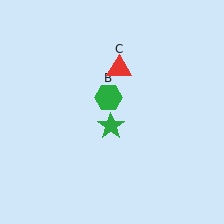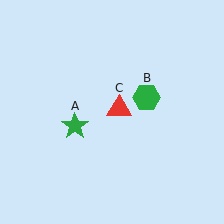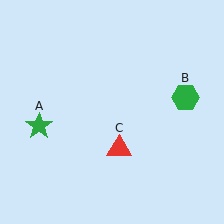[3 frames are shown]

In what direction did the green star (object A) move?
The green star (object A) moved left.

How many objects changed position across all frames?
3 objects changed position: green star (object A), green hexagon (object B), red triangle (object C).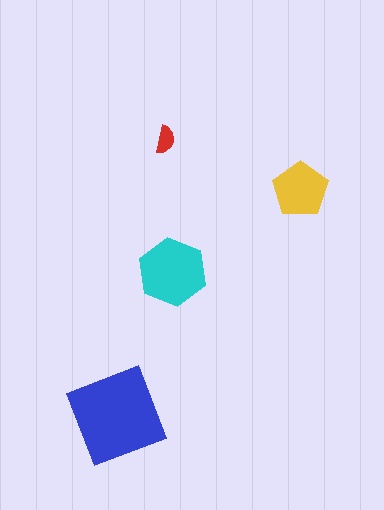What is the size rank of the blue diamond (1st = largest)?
1st.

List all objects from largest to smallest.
The blue diamond, the cyan hexagon, the yellow pentagon, the red semicircle.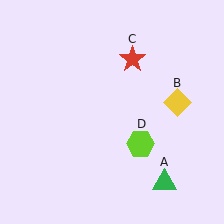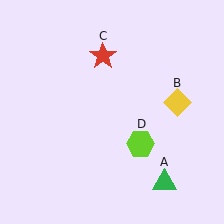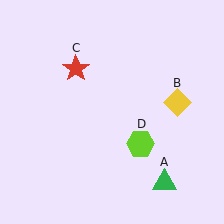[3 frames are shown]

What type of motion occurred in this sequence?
The red star (object C) rotated counterclockwise around the center of the scene.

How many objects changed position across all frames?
1 object changed position: red star (object C).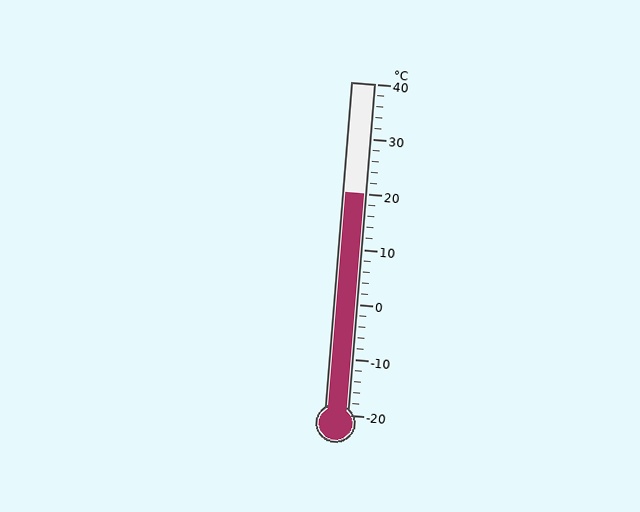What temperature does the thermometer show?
The thermometer shows approximately 20°C.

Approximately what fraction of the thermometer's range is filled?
The thermometer is filled to approximately 65% of its range.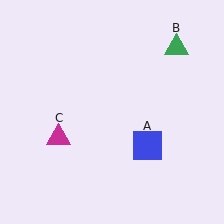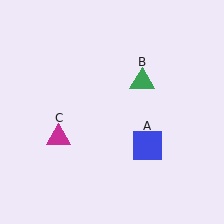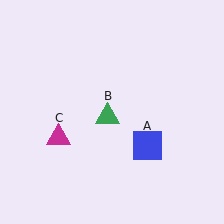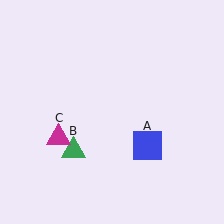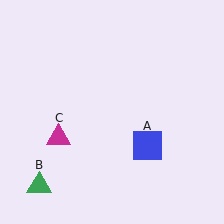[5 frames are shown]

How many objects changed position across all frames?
1 object changed position: green triangle (object B).